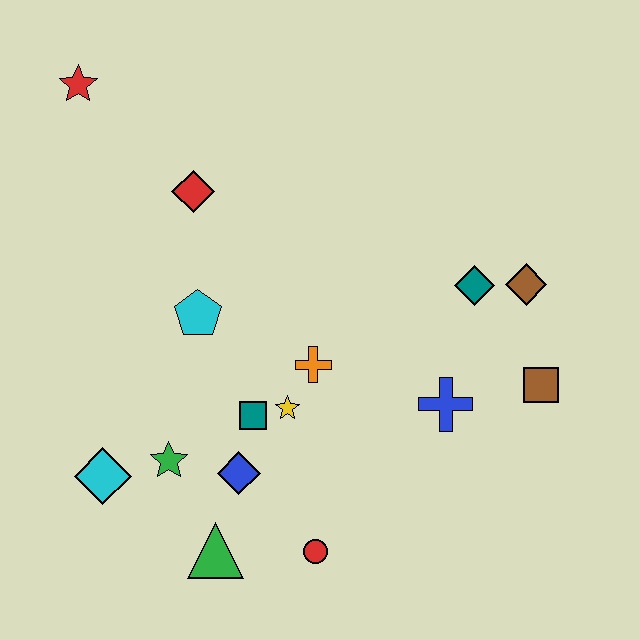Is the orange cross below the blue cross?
No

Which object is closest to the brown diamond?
The teal diamond is closest to the brown diamond.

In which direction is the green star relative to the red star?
The green star is below the red star.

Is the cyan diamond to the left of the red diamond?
Yes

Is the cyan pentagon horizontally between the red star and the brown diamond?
Yes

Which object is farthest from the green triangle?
The red star is farthest from the green triangle.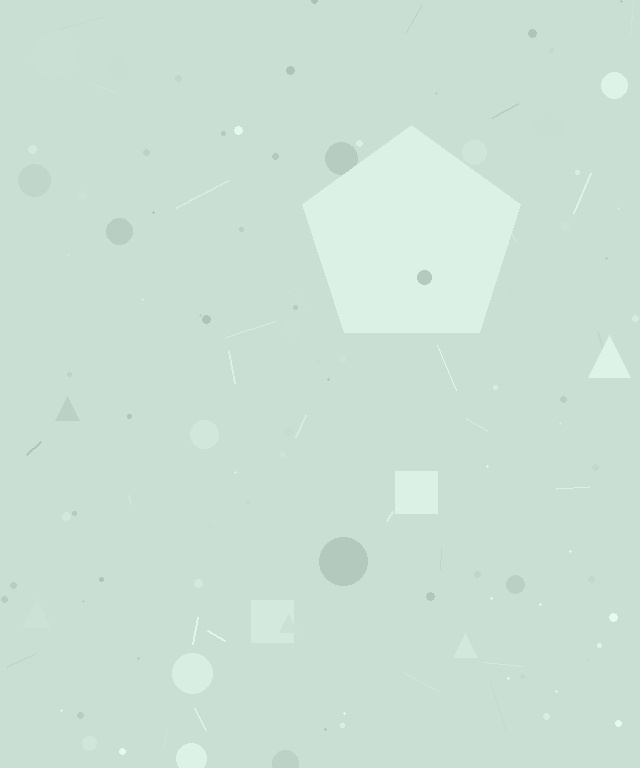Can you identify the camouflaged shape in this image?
The camouflaged shape is a pentagon.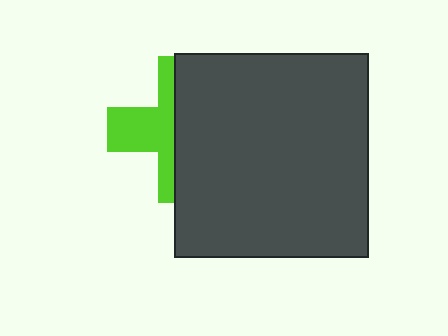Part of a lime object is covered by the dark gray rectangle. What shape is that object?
It is a cross.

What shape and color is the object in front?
The object in front is a dark gray rectangle.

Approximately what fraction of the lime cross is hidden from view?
Roughly 59% of the lime cross is hidden behind the dark gray rectangle.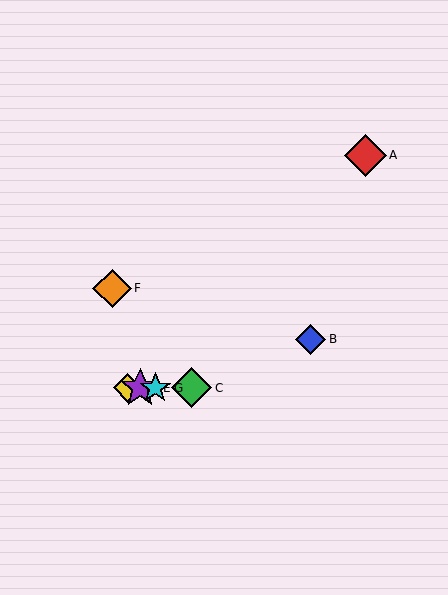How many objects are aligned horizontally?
4 objects (C, D, E, G) are aligned horizontally.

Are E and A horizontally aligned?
No, E is at y≈388 and A is at y≈155.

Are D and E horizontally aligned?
Yes, both are at y≈388.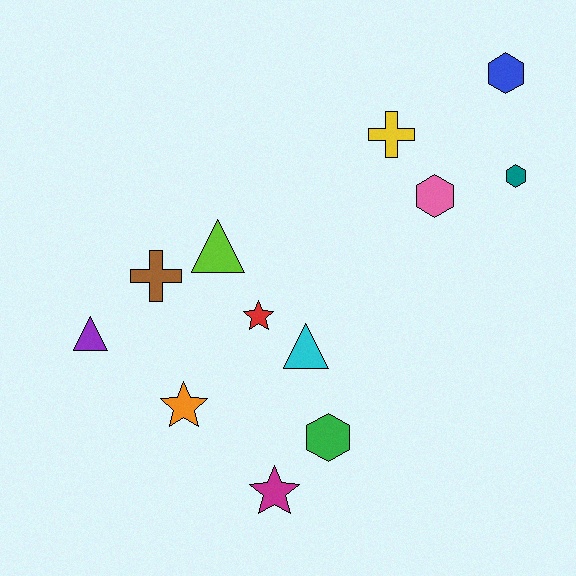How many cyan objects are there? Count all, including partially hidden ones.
There is 1 cyan object.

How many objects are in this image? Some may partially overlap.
There are 12 objects.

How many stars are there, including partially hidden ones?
There are 3 stars.